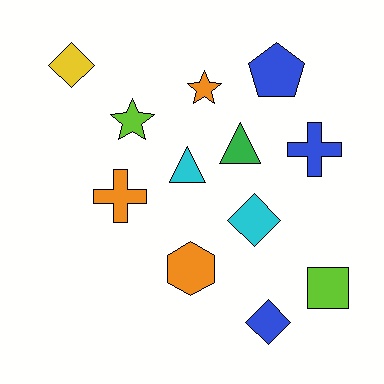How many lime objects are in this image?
There are 2 lime objects.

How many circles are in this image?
There are no circles.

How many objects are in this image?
There are 12 objects.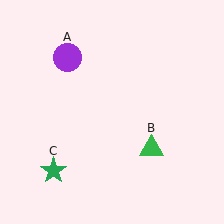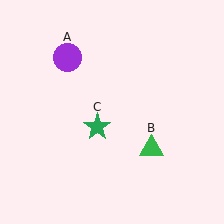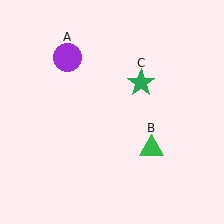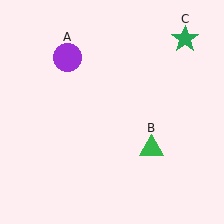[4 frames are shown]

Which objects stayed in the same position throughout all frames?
Purple circle (object A) and green triangle (object B) remained stationary.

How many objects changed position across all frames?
1 object changed position: green star (object C).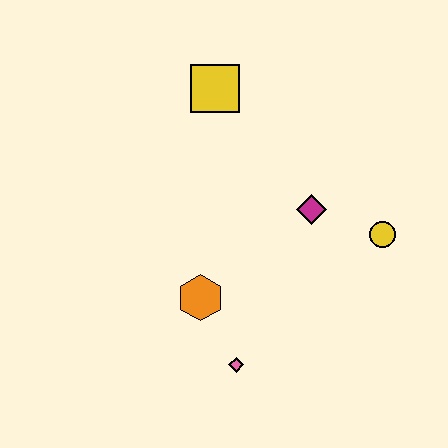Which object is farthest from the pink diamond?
The yellow square is farthest from the pink diamond.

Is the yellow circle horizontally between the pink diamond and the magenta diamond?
No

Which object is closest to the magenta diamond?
The yellow circle is closest to the magenta diamond.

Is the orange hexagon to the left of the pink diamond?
Yes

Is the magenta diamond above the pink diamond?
Yes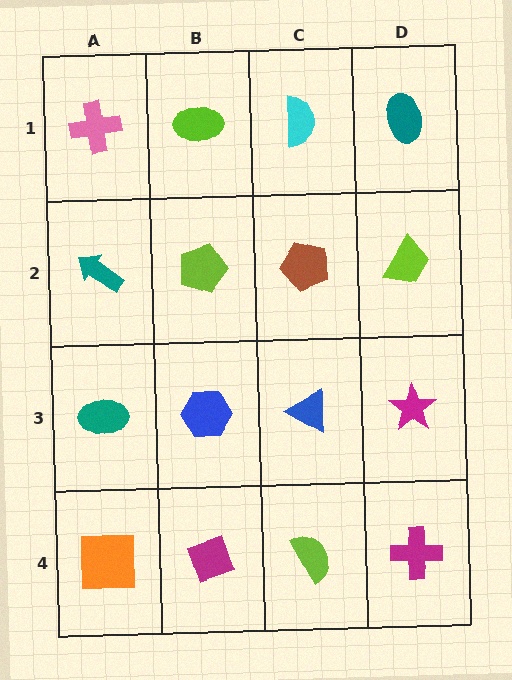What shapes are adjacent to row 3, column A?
A teal arrow (row 2, column A), an orange square (row 4, column A), a blue hexagon (row 3, column B).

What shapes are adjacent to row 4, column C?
A blue triangle (row 3, column C), a magenta diamond (row 4, column B), a magenta cross (row 4, column D).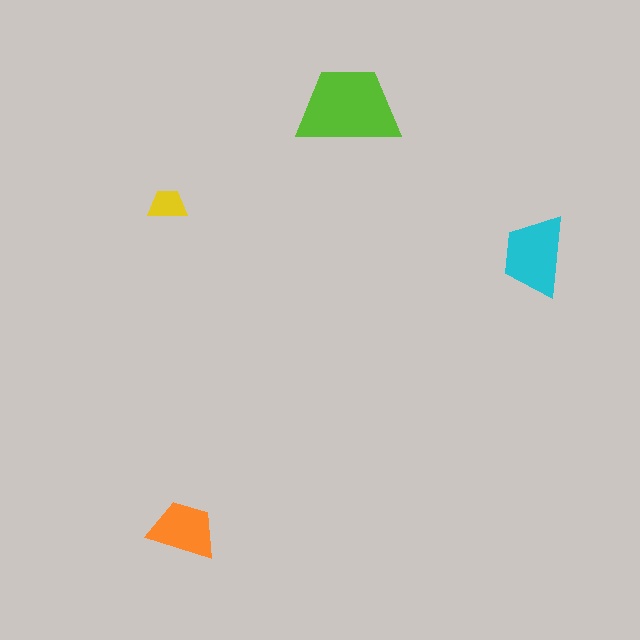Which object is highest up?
The lime trapezoid is topmost.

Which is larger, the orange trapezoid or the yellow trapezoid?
The orange one.